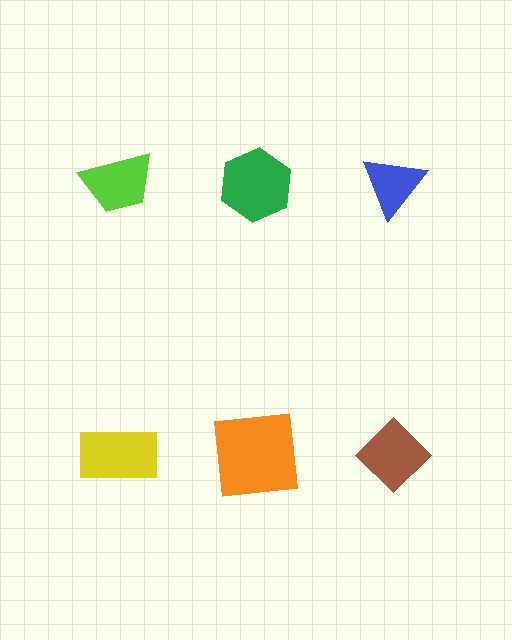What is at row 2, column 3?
A brown diamond.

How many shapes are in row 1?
3 shapes.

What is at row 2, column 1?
A yellow rectangle.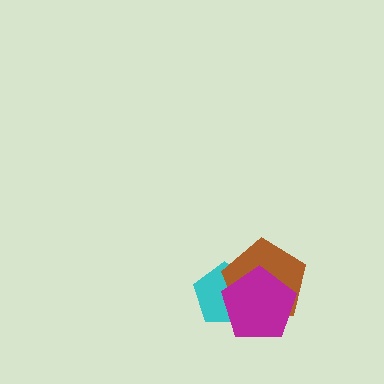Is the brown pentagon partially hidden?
Yes, it is partially covered by another shape.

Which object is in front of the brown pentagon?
The magenta pentagon is in front of the brown pentagon.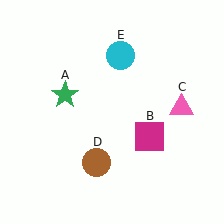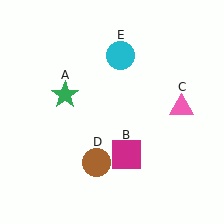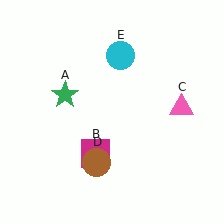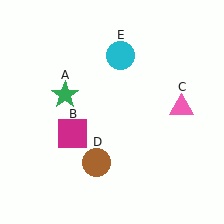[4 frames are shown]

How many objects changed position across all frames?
1 object changed position: magenta square (object B).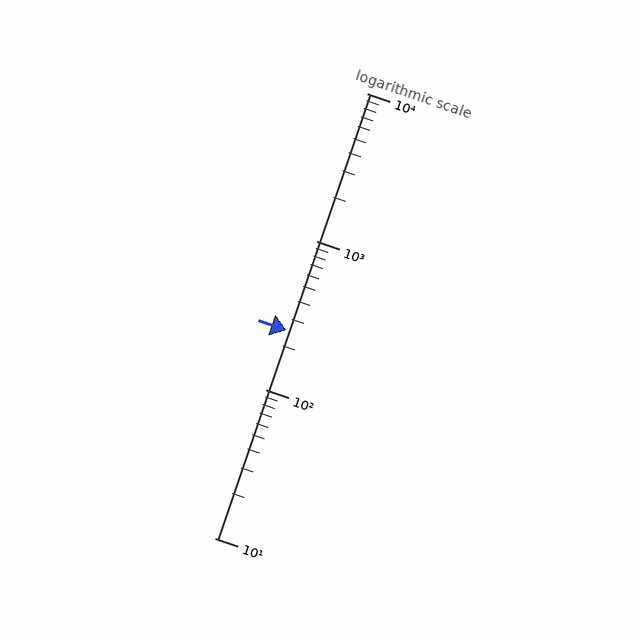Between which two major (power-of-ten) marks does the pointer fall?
The pointer is between 100 and 1000.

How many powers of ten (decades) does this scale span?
The scale spans 3 decades, from 10 to 10000.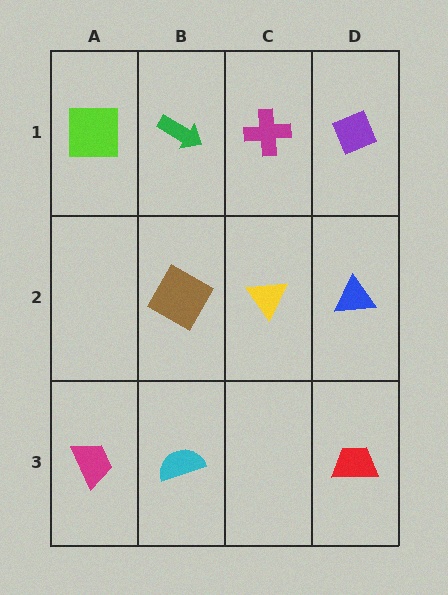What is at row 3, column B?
A cyan semicircle.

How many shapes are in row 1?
4 shapes.